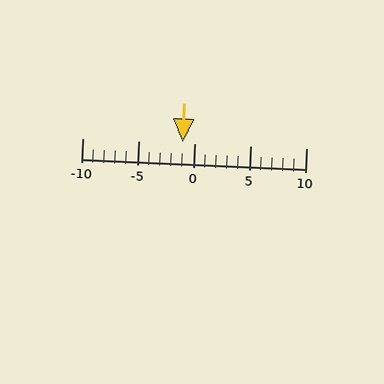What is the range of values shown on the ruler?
The ruler shows values from -10 to 10.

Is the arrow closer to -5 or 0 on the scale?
The arrow is closer to 0.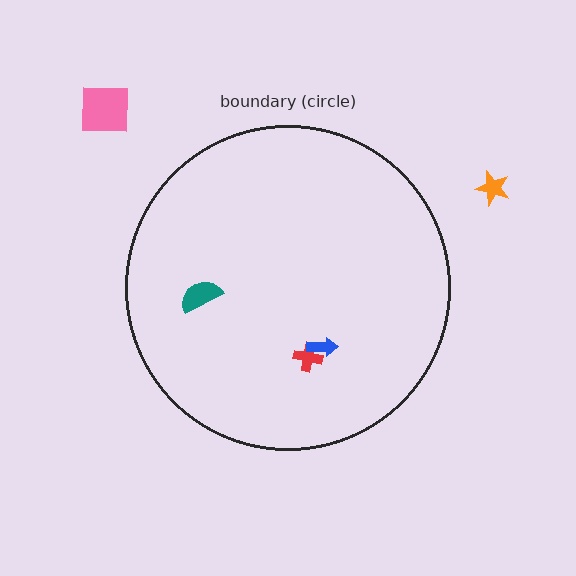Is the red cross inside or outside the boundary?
Inside.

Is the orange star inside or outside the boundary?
Outside.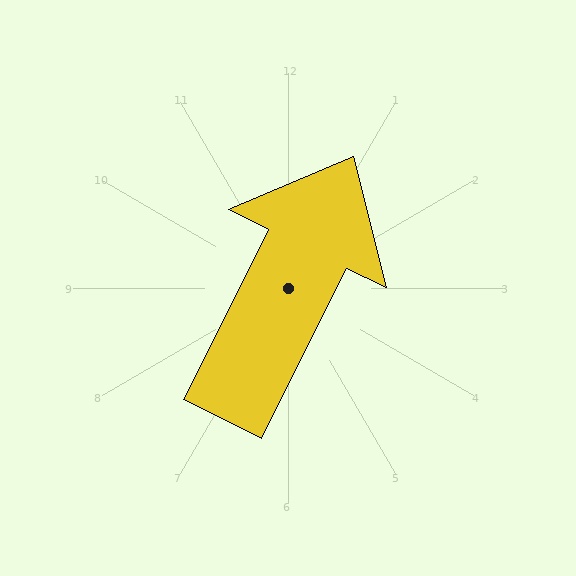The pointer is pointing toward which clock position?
Roughly 1 o'clock.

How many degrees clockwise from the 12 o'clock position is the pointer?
Approximately 27 degrees.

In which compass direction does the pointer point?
Northeast.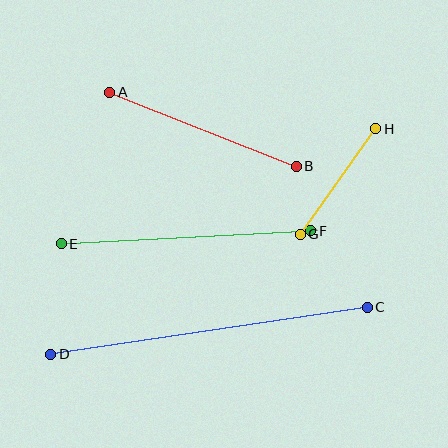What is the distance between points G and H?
The distance is approximately 130 pixels.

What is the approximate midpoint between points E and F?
The midpoint is at approximately (186, 237) pixels.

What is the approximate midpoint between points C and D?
The midpoint is at approximately (209, 331) pixels.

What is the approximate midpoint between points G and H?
The midpoint is at approximately (338, 182) pixels.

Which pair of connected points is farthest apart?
Points C and D are farthest apart.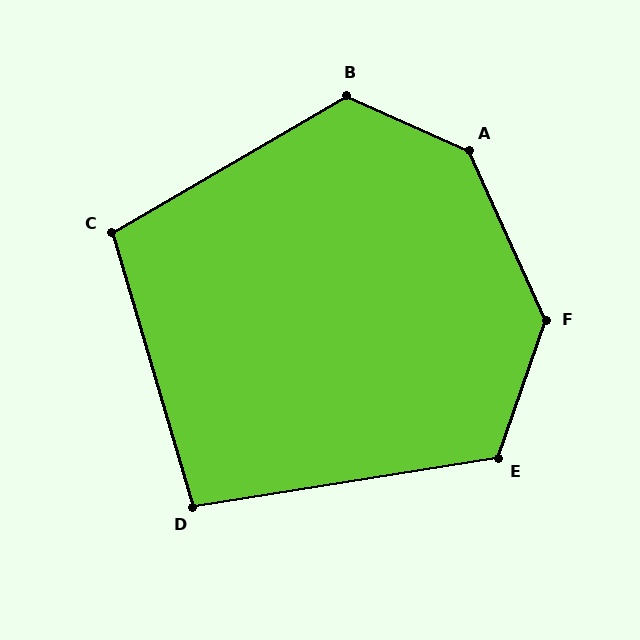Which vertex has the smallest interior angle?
D, at approximately 98 degrees.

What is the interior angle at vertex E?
Approximately 118 degrees (obtuse).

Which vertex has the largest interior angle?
A, at approximately 138 degrees.